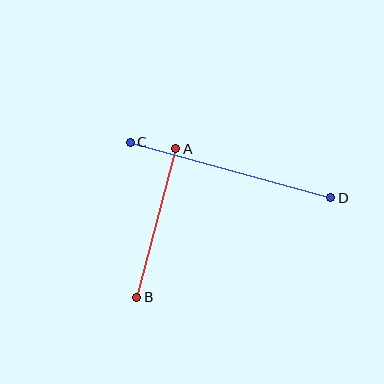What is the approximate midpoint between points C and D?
The midpoint is at approximately (231, 170) pixels.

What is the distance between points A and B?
The distance is approximately 154 pixels.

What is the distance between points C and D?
The distance is approximately 208 pixels.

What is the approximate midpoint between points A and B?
The midpoint is at approximately (156, 223) pixels.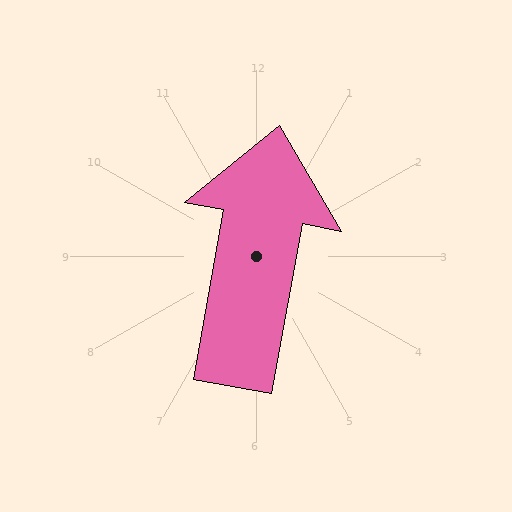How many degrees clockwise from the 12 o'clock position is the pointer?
Approximately 10 degrees.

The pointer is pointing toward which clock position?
Roughly 12 o'clock.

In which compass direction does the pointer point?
North.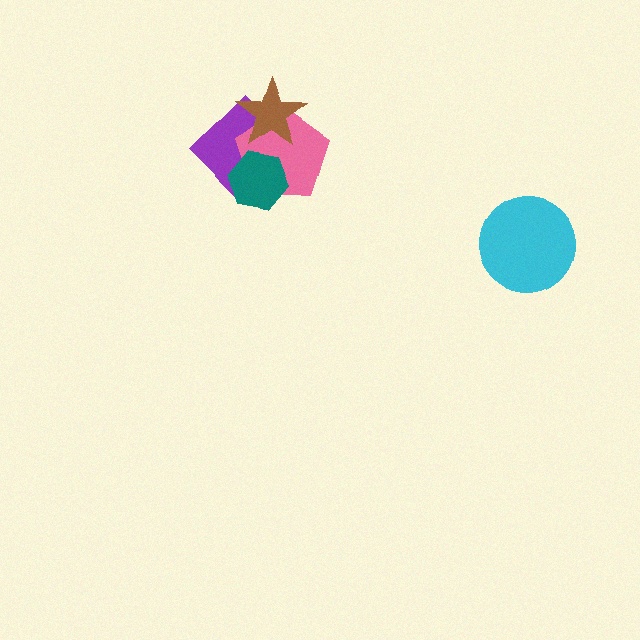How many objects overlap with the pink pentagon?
3 objects overlap with the pink pentagon.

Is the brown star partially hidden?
No, no other shape covers it.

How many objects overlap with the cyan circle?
0 objects overlap with the cyan circle.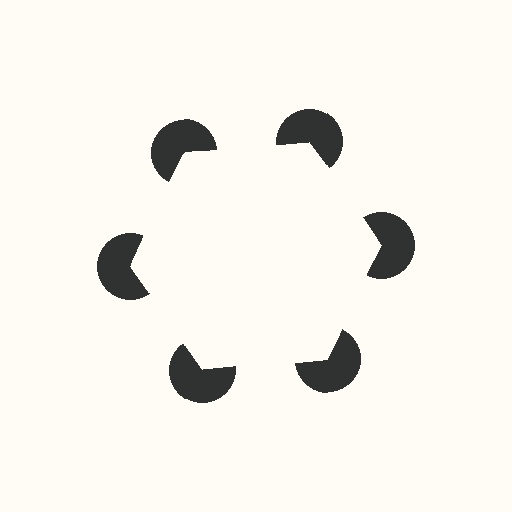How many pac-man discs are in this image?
There are 6 — one at each vertex of the illusory hexagon.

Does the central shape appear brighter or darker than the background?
It typically appears slightly brighter than the background, even though no actual brightness change is drawn.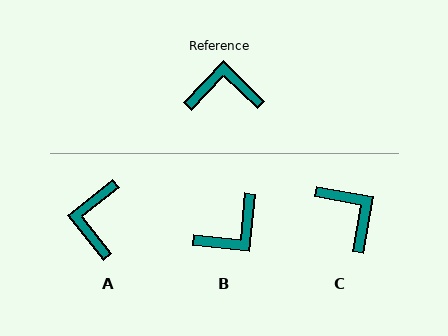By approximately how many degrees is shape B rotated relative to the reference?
Approximately 142 degrees clockwise.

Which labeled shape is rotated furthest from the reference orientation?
B, about 142 degrees away.